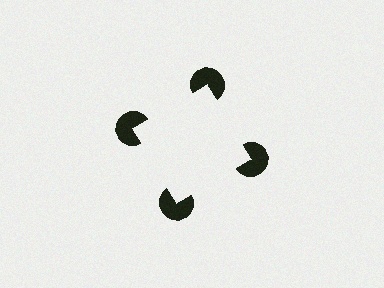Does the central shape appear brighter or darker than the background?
It typically appears slightly brighter than the background, even though no actual brightness change is drawn.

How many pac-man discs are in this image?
There are 4 — one at each vertex of the illusory square.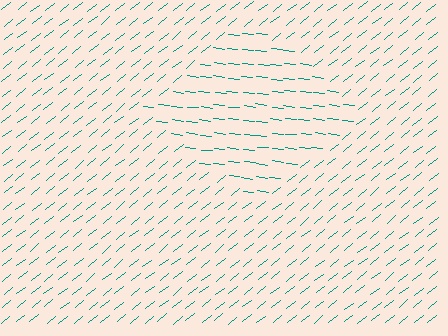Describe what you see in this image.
The image is filled with small teal line segments. A diamond region in the image has lines oriented differently from the surrounding lines, creating a visible texture boundary.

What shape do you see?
I see a diamond.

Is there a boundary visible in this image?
Yes, there is a texture boundary formed by a change in line orientation.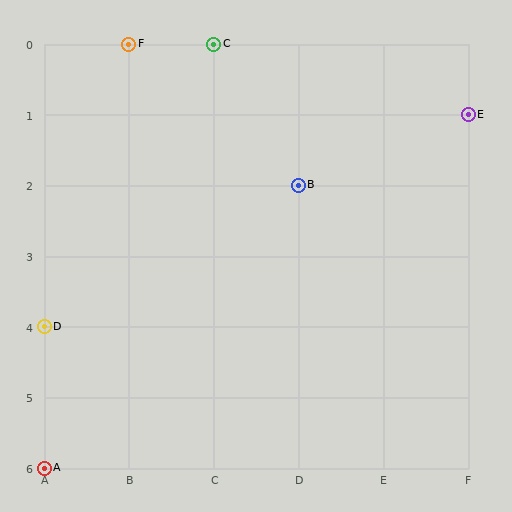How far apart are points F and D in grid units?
Points F and D are 1 column and 4 rows apart (about 4.1 grid units diagonally).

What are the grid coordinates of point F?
Point F is at grid coordinates (B, 0).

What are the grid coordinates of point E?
Point E is at grid coordinates (F, 1).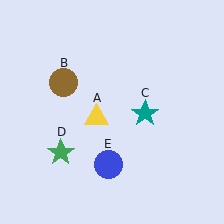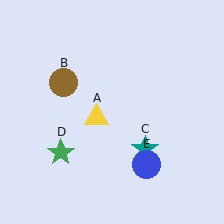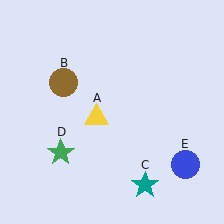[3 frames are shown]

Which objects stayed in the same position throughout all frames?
Yellow triangle (object A) and brown circle (object B) and green star (object D) remained stationary.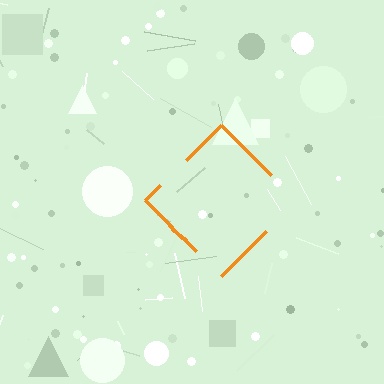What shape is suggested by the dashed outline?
The dashed outline suggests a diamond.